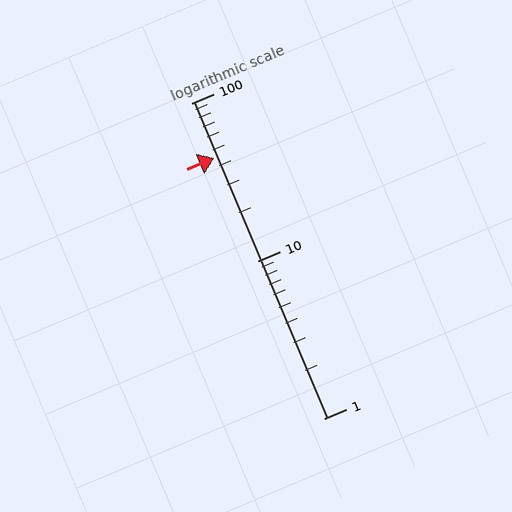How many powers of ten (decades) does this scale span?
The scale spans 2 decades, from 1 to 100.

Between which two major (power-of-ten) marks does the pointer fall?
The pointer is between 10 and 100.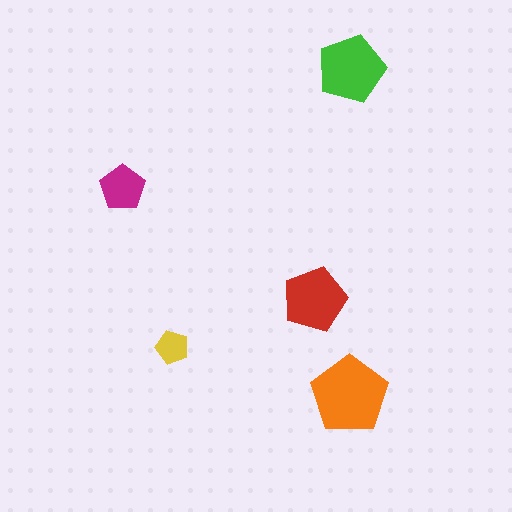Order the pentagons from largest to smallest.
the orange one, the green one, the red one, the magenta one, the yellow one.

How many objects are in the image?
There are 5 objects in the image.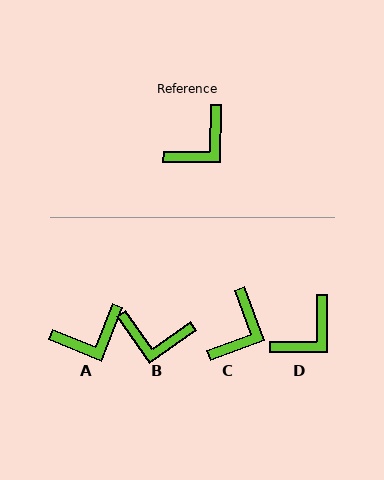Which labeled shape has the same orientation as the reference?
D.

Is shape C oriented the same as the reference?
No, it is off by about 21 degrees.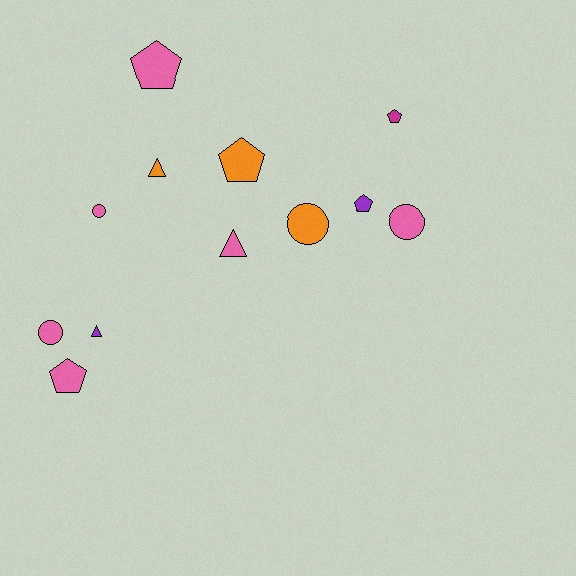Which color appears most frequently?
Pink, with 6 objects.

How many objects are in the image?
There are 12 objects.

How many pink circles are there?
There are 3 pink circles.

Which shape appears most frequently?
Pentagon, with 5 objects.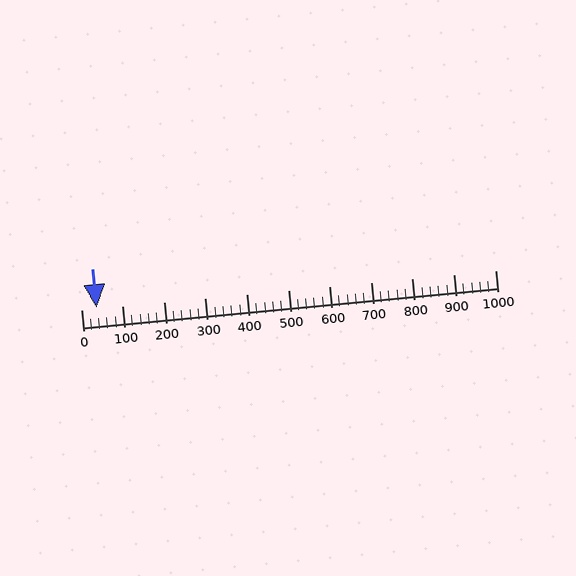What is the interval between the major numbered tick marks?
The major tick marks are spaced 100 units apart.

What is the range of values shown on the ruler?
The ruler shows values from 0 to 1000.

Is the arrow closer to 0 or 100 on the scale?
The arrow is closer to 0.